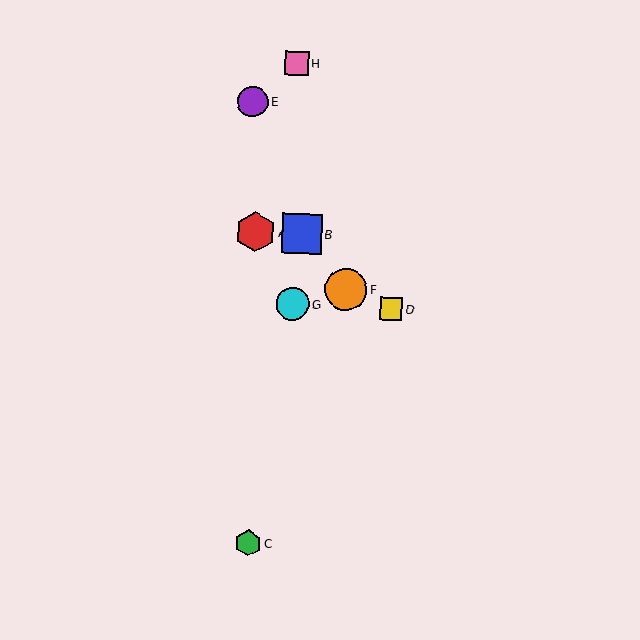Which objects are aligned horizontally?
Objects A, B are aligned horizontally.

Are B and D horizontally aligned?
No, B is at y≈234 and D is at y≈309.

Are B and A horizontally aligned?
Yes, both are at y≈234.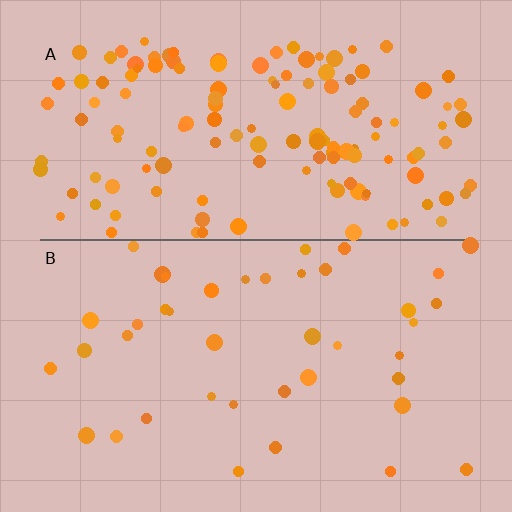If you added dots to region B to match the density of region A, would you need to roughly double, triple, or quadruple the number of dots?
Approximately triple.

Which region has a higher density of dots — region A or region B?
A (the top).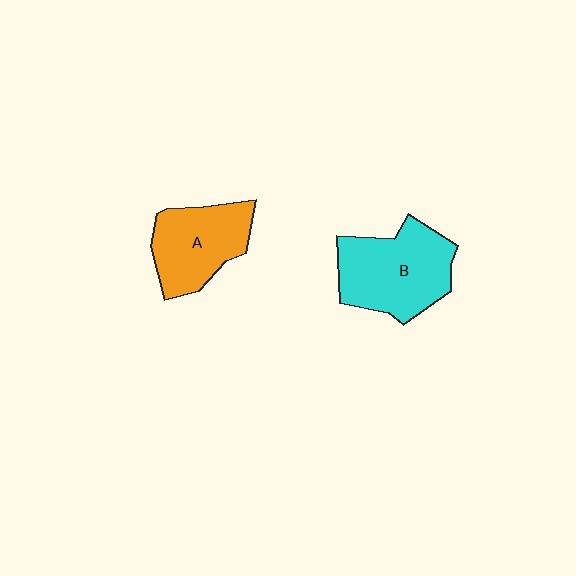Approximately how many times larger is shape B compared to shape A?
Approximately 1.3 times.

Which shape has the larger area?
Shape B (cyan).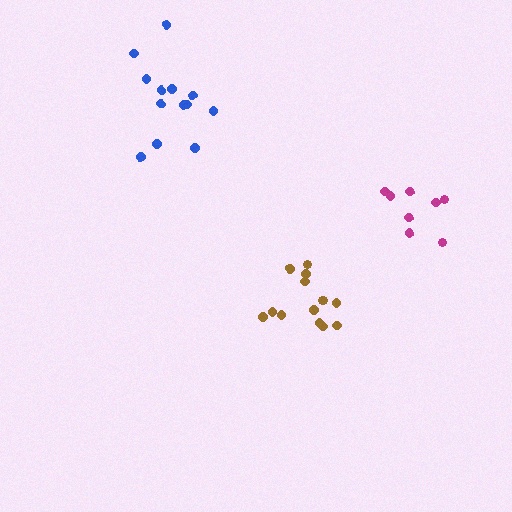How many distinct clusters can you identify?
There are 3 distinct clusters.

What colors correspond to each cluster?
The clusters are colored: brown, blue, magenta.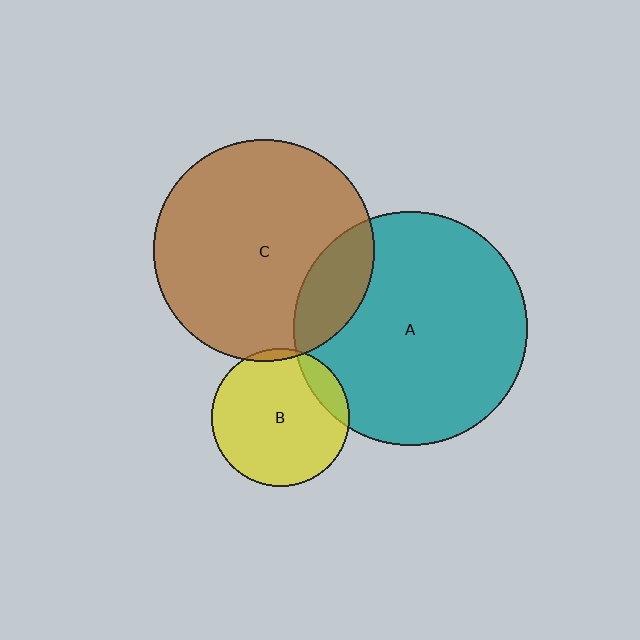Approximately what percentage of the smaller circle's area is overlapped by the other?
Approximately 10%.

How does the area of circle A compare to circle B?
Approximately 2.9 times.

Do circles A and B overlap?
Yes.